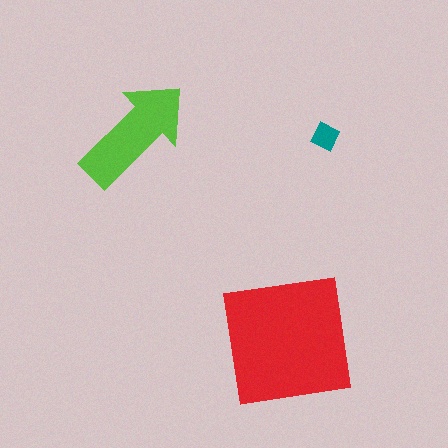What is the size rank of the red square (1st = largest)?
1st.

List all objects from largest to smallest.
The red square, the lime arrow, the teal diamond.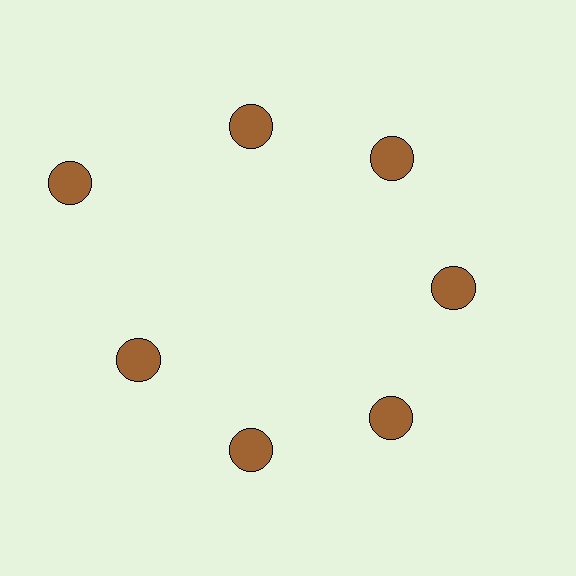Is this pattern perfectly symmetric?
No. The 7 brown circles are arranged in a ring, but one element near the 10 o'clock position is pushed outward from the center, breaking the 7-fold rotational symmetry.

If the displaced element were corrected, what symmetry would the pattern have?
It would have 7-fold rotational symmetry — the pattern would map onto itself every 51 degrees.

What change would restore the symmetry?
The symmetry would be restored by moving it inward, back onto the ring so that all 7 circles sit at equal angles and equal distance from the center.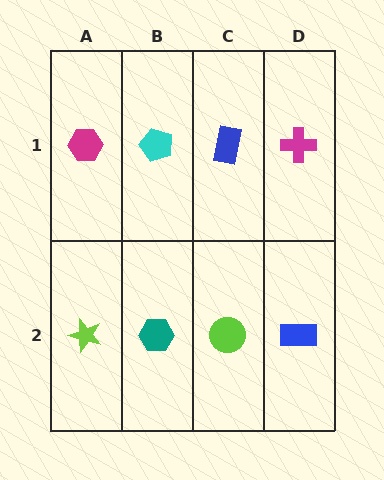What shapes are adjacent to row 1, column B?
A teal hexagon (row 2, column B), a magenta hexagon (row 1, column A), a blue rectangle (row 1, column C).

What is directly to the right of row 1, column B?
A blue rectangle.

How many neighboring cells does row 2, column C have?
3.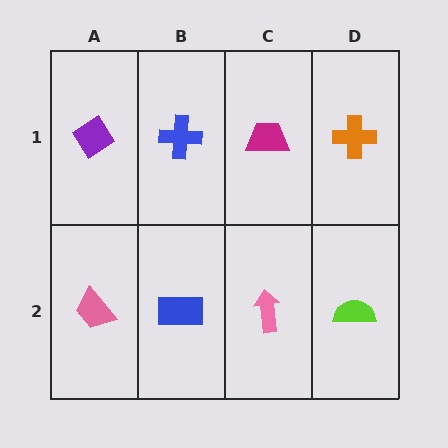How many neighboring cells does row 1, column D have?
2.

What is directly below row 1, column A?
A pink trapezoid.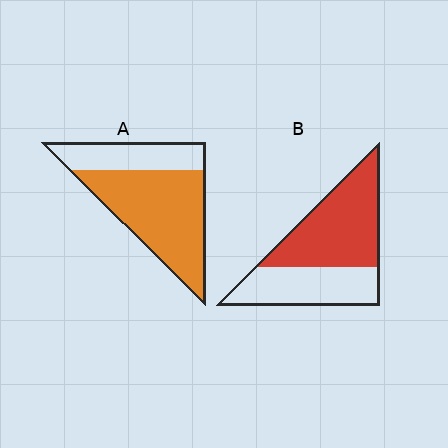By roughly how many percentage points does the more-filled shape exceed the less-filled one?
By roughly 10 percentage points (A over B).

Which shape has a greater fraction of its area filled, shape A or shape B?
Shape A.